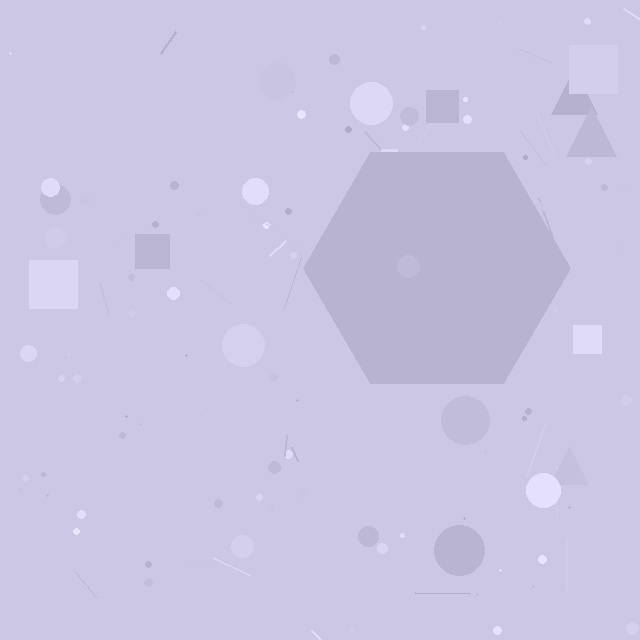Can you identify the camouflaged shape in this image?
The camouflaged shape is a hexagon.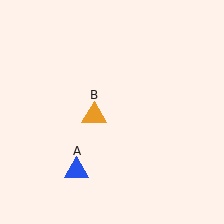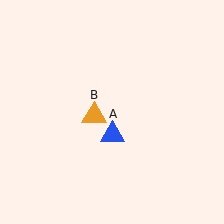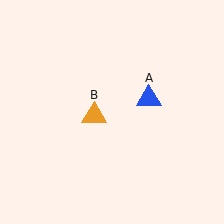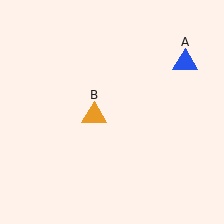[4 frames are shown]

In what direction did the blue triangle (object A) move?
The blue triangle (object A) moved up and to the right.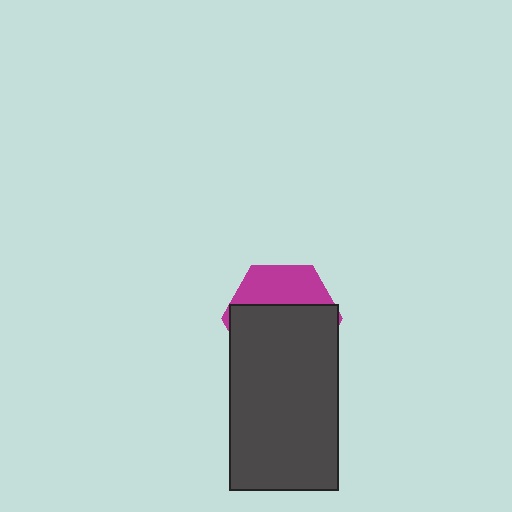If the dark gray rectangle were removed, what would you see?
You would see the complete magenta hexagon.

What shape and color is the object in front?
The object in front is a dark gray rectangle.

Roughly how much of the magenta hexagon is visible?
A small part of it is visible (roughly 34%).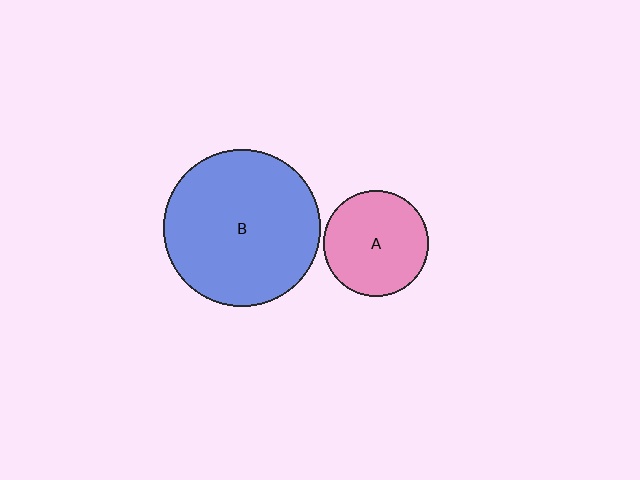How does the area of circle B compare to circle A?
Approximately 2.2 times.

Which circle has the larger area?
Circle B (blue).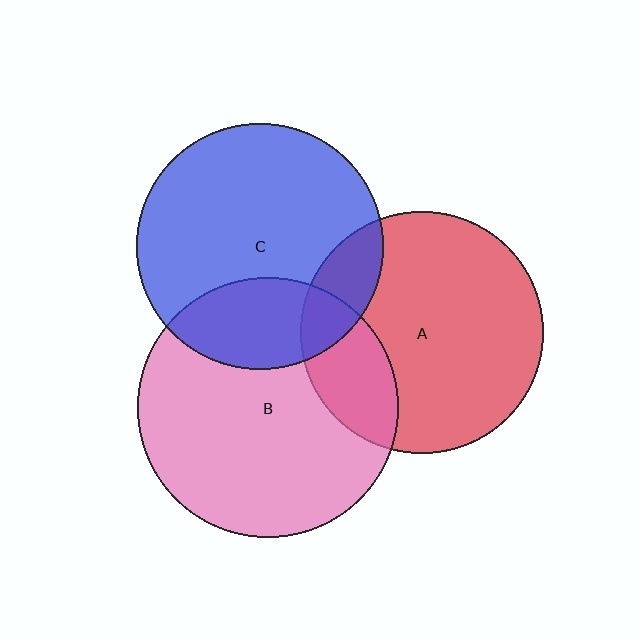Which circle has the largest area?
Circle B (pink).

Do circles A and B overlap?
Yes.